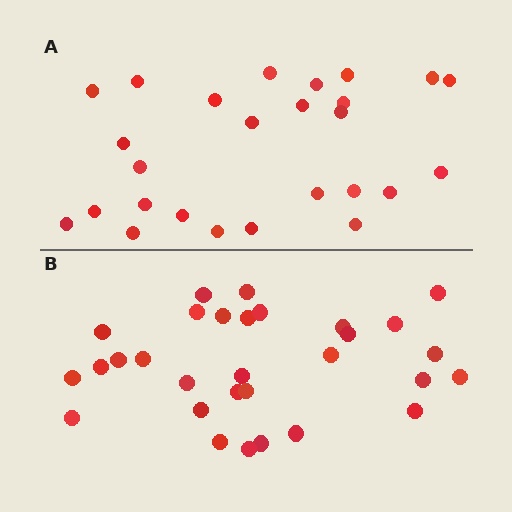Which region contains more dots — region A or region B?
Region B (the bottom region) has more dots.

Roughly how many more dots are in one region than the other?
Region B has about 4 more dots than region A.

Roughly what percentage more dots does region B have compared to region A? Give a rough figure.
About 15% more.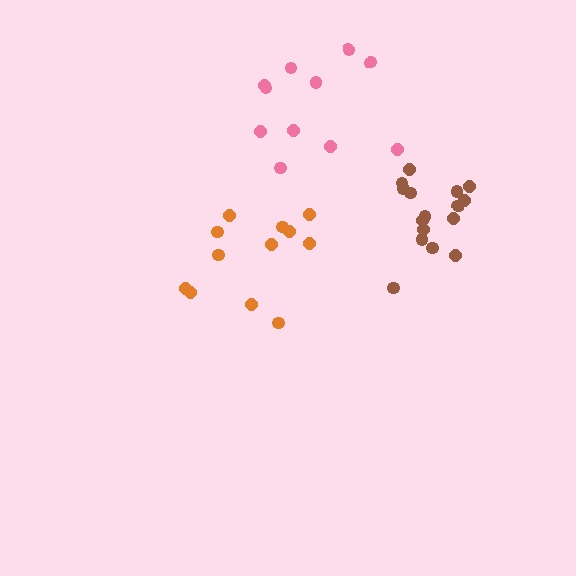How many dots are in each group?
Group 1: 11 dots, Group 2: 12 dots, Group 3: 16 dots (39 total).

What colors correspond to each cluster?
The clusters are colored: pink, orange, brown.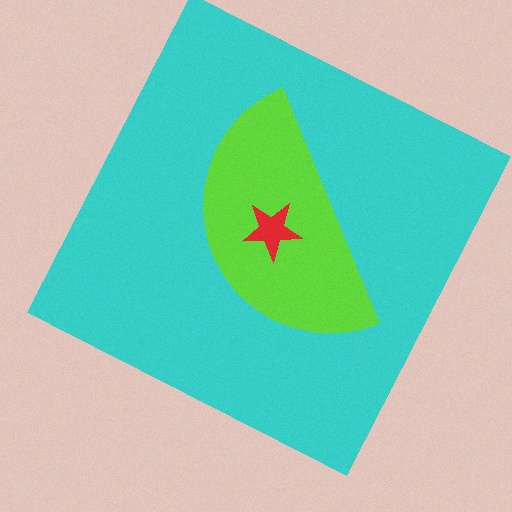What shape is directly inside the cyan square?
The lime semicircle.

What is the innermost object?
The red star.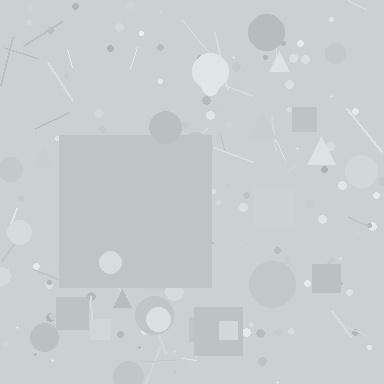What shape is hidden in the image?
A square is hidden in the image.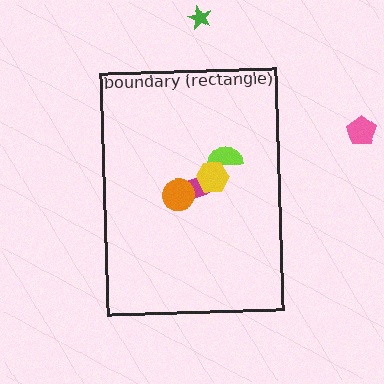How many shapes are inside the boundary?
4 inside, 2 outside.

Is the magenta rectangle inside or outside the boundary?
Inside.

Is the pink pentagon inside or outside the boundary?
Outside.